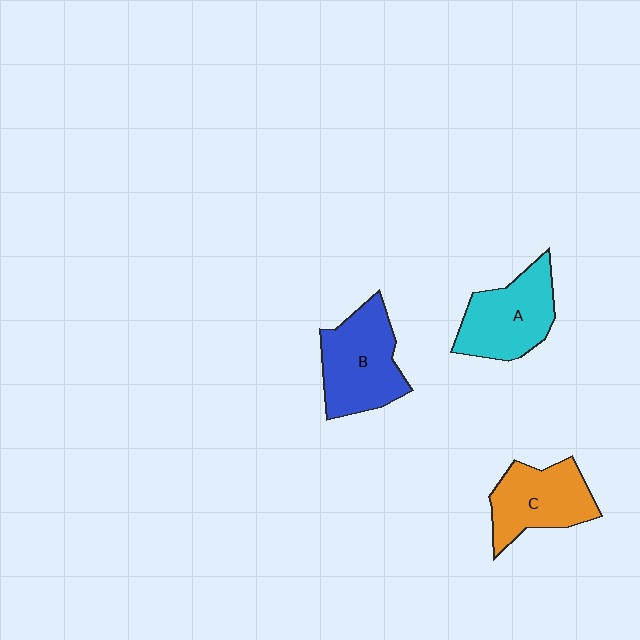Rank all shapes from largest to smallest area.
From largest to smallest: B (blue), A (cyan), C (orange).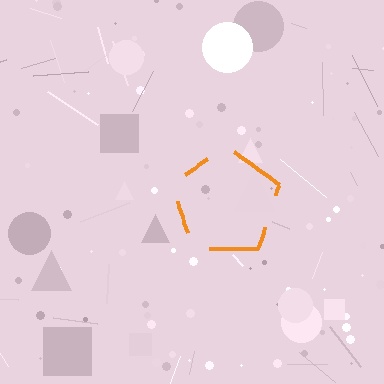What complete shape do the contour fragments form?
The contour fragments form a pentagon.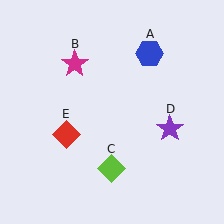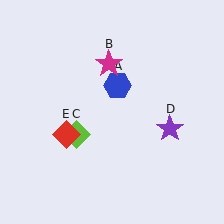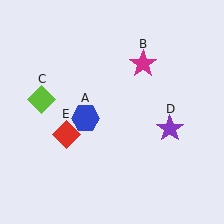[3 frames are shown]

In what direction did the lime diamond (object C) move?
The lime diamond (object C) moved up and to the left.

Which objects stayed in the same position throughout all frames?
Purple star (object D) and red diamond (object E) remained stationary.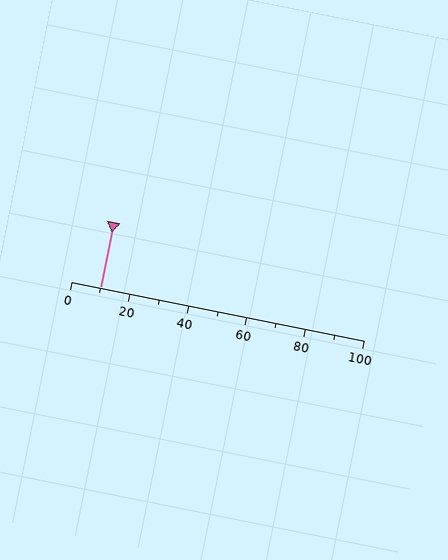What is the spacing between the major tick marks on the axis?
The major ticks are spaced 20 apart.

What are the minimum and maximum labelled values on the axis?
The axis runs from 0 to 100.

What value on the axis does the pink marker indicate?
The marker indicates approximately 10.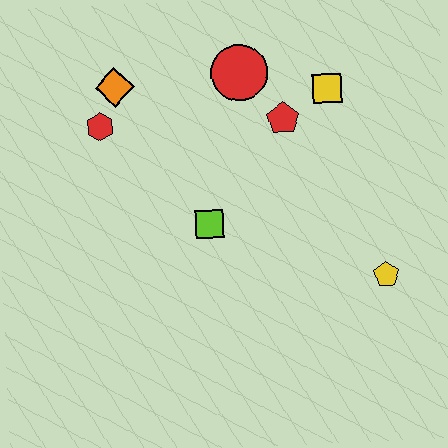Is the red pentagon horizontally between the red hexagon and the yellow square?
Yes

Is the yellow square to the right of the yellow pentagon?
No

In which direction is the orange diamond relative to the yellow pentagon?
The orange diamond is to the left of the yellow pentagon.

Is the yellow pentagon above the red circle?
No